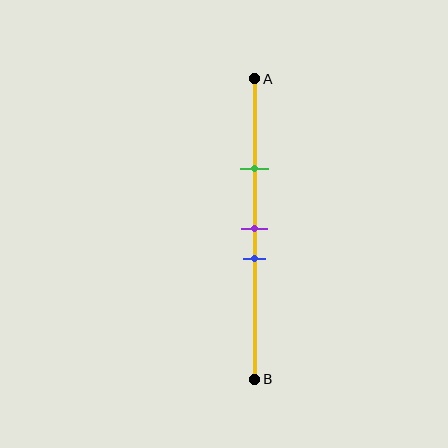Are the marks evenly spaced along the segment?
No, the marks are not evenly spaced.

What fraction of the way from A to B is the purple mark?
The purple mark is approximately 50% (0.5) of the way from A to B.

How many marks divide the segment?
There are 3 marks dividing the segment.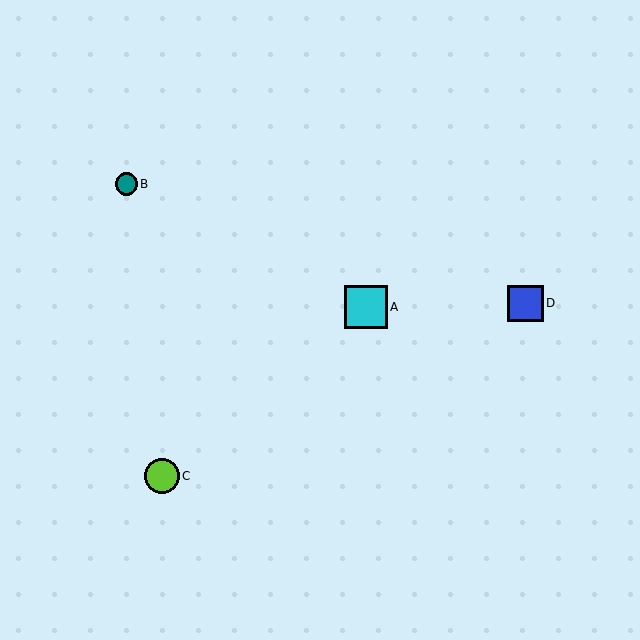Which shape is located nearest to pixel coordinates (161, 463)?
The lime circle (labeled C) at (162, 476) is nearest to that location.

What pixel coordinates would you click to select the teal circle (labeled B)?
Click at (126, 184) to select the teal circle B.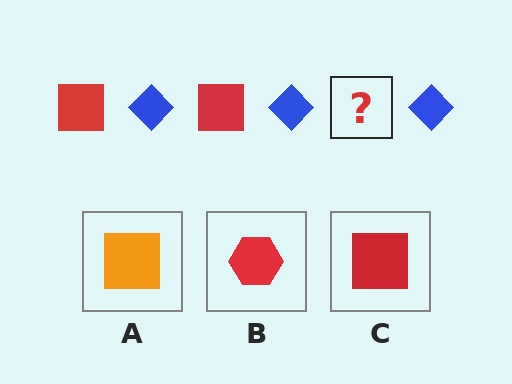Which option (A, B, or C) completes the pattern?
C.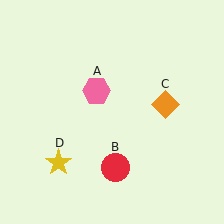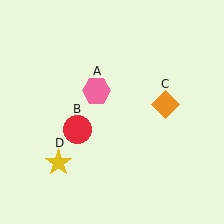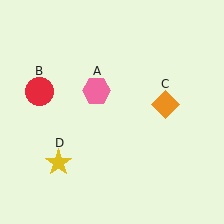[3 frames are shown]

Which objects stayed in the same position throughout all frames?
Pink hexagon (object A) and orange diamond (object C) and yellow star (object D) remained stationary.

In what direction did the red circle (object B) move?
The red circle (object B) moved up and to the left.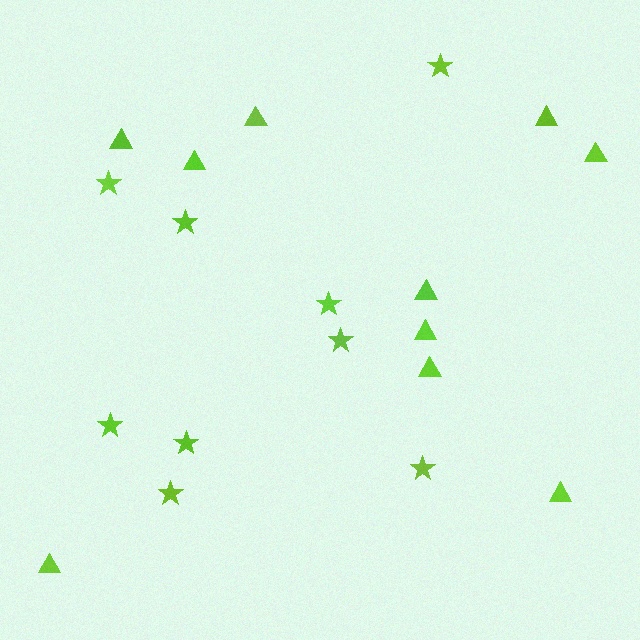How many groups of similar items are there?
There are 2 groups: one group of triangles (10) and one group of stars (9).